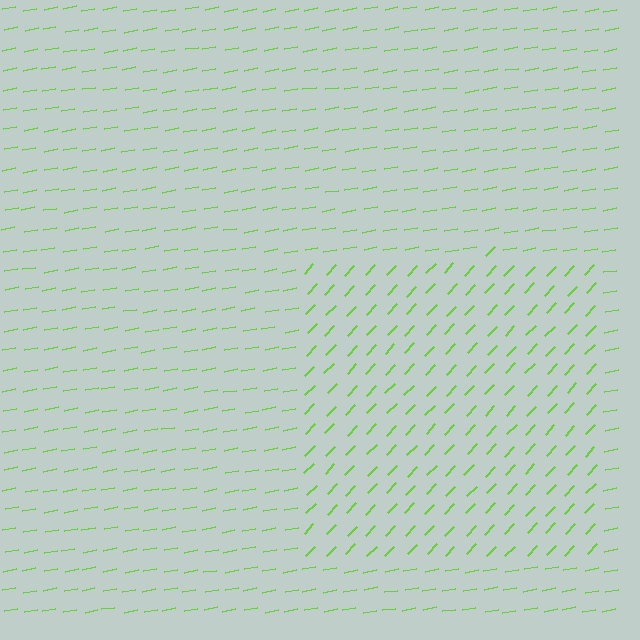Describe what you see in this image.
The image is filled with small lime line segments. A rectangle region in the image has lines oriented differently from the surrounding lines, creating a visible texture boundary.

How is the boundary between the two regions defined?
The boundary is defined purely by a change in line orientation (approximately 36 degrees difference). All lines are the same color and thickness.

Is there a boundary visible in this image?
Yes, there is a texture boundary formed by a change in line orientation.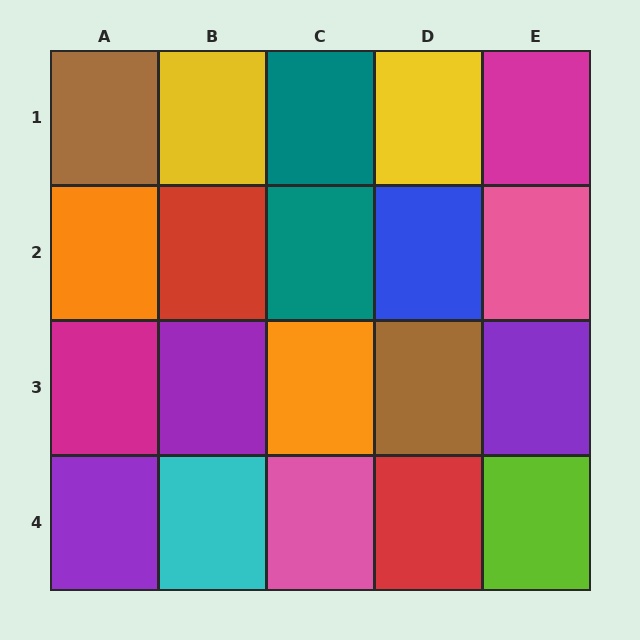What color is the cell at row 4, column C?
Pink.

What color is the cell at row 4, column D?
Red.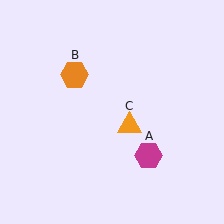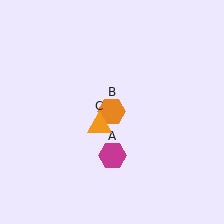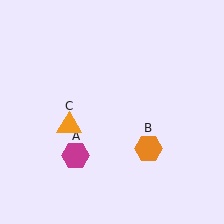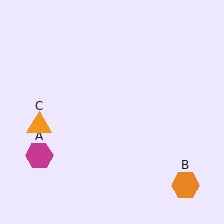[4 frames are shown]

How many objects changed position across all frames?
3 objects changed position: magenta hexagon (object A), orange hexagon (object B), orange triangle (object C).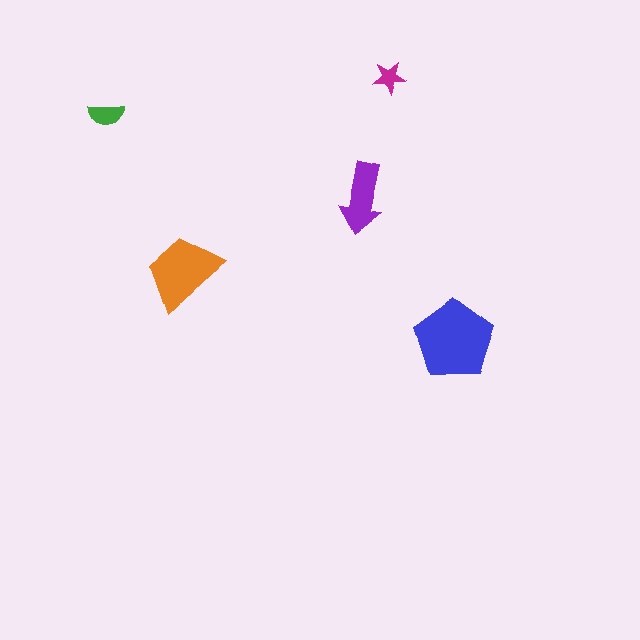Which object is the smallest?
The magenta star.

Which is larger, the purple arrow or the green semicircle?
The purple arrow.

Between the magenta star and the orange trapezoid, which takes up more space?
The orange trapezoid.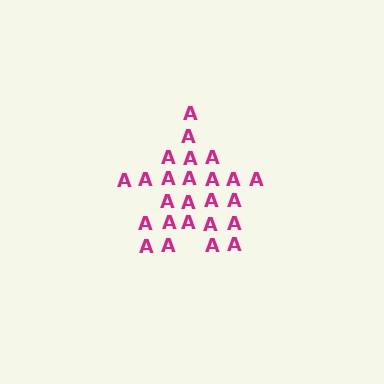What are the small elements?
The small elements are letter A's.